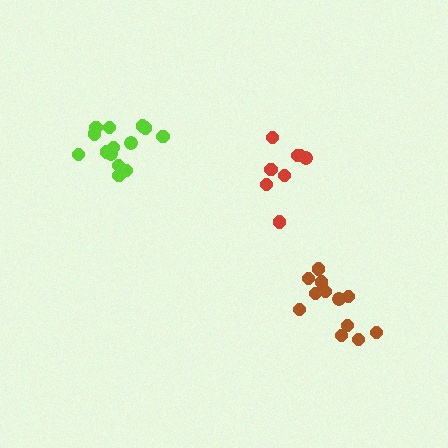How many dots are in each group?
Group 1: 14 dots, Group 2: 8 dots, Group 3: 12 dots (34 total).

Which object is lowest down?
The brown cluster is bottommost.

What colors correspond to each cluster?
The clusters are colored: lime, red, brown.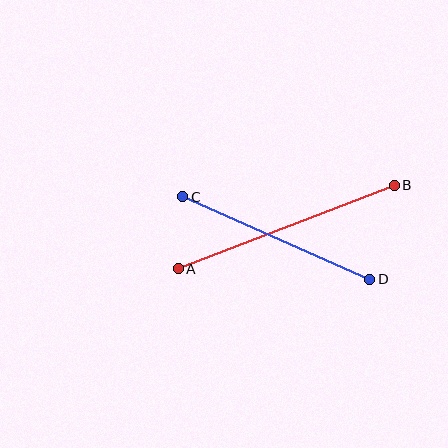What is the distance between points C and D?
The distance is approximately 204 pixels.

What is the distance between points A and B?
The distance is approximately 232 pixels.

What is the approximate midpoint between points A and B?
The midpoint is at approximately (286, 227) pixels.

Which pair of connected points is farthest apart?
Points A and B are farthest apart.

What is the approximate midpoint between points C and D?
The midpoint is at approximately (276, 238) pixels.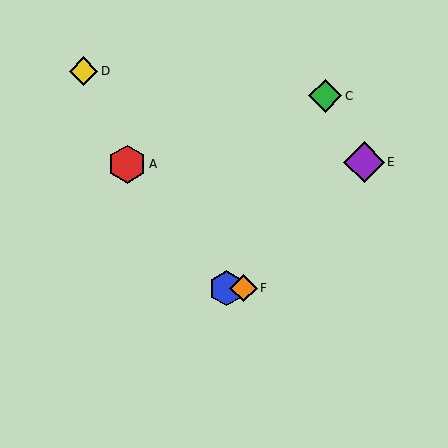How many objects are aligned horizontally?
2 objects (B, F) are aligned horizontally.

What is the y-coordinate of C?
Object C is at y≈96.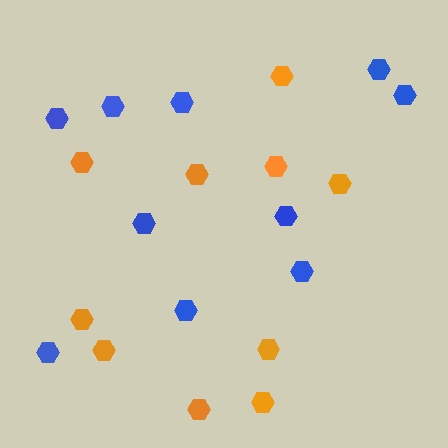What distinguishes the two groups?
There are 2 groups: one group of blue hexagons (10) and one group of orange hexagons (10).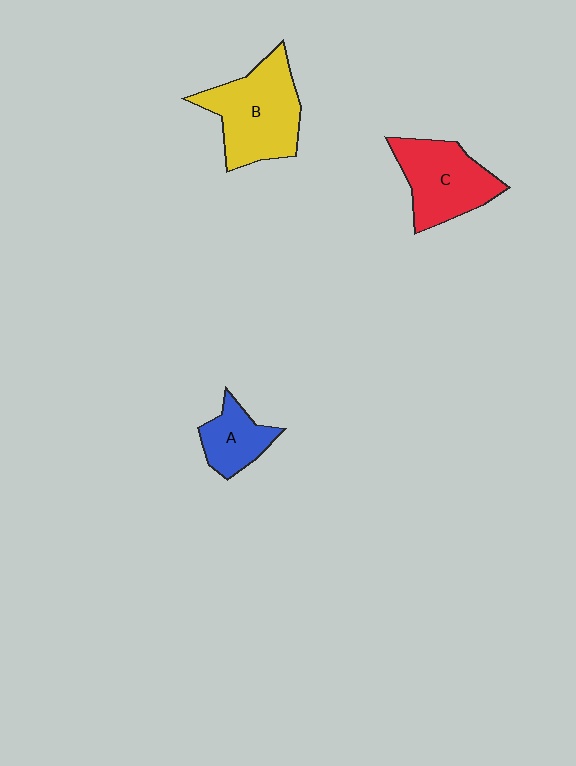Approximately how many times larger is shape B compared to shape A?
Approximately 2.1 times.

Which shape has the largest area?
Shape B (yellow).